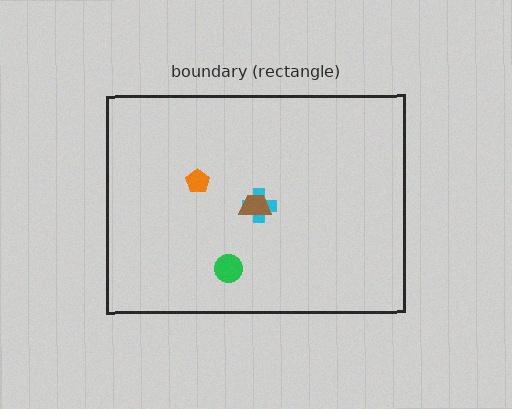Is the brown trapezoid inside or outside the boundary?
Inside.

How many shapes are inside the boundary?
4 inside, 0 outside.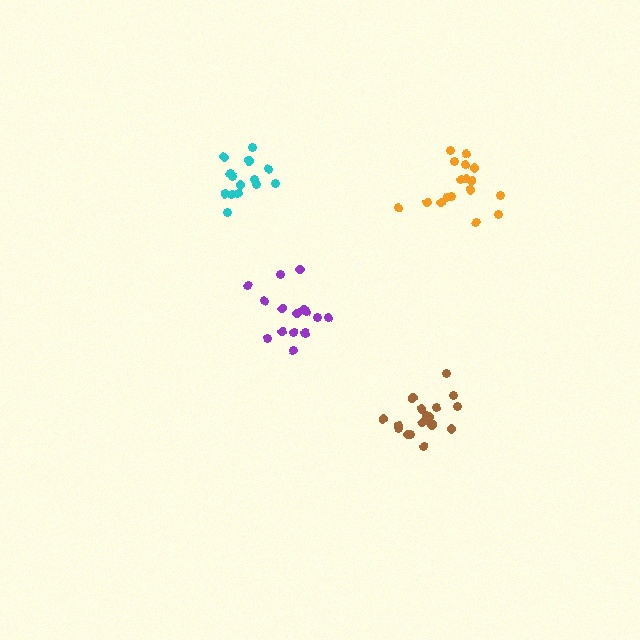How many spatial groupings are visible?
There are 4 spatial groupings.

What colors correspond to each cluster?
The clusters are colored: orange, brown, cyan, purple.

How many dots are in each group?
Group 1: 17 dots, Group 2: 18 dots, Group 3: 14 dots, Group 4: 16 dots (65 total).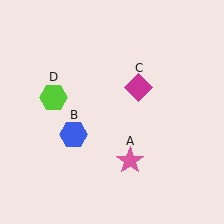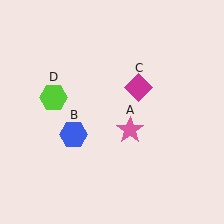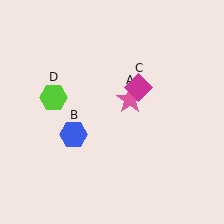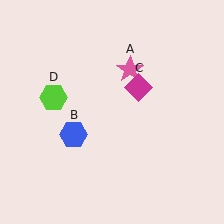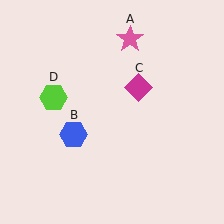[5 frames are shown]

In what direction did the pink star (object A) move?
The pink star (object A) moved up.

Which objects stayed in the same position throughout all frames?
Blue hexagon (object B) and magenta diamond (object C) and lime hexagon (object D) remained stationary.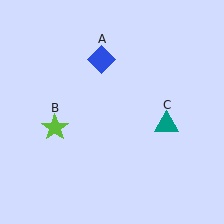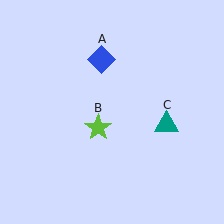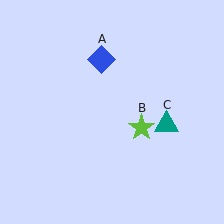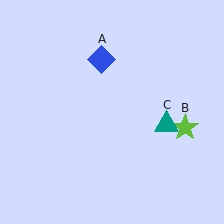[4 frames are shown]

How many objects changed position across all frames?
1 object changed position: lime star (object B).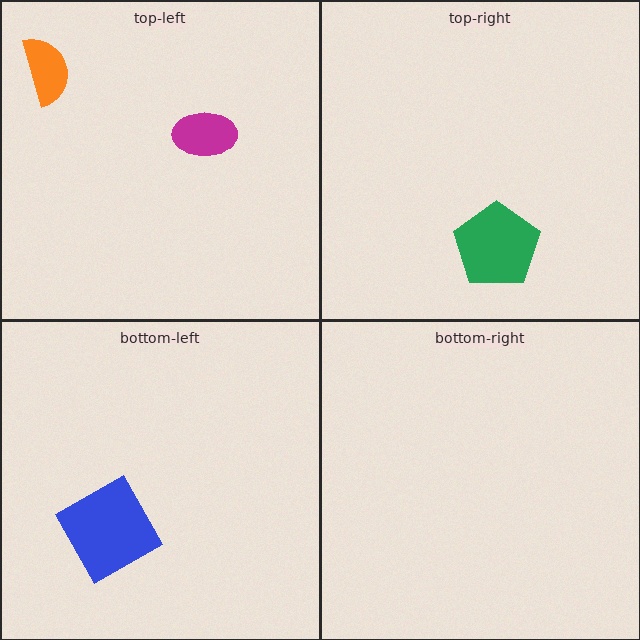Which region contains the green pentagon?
The top-right region.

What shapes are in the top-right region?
The green pentagon.